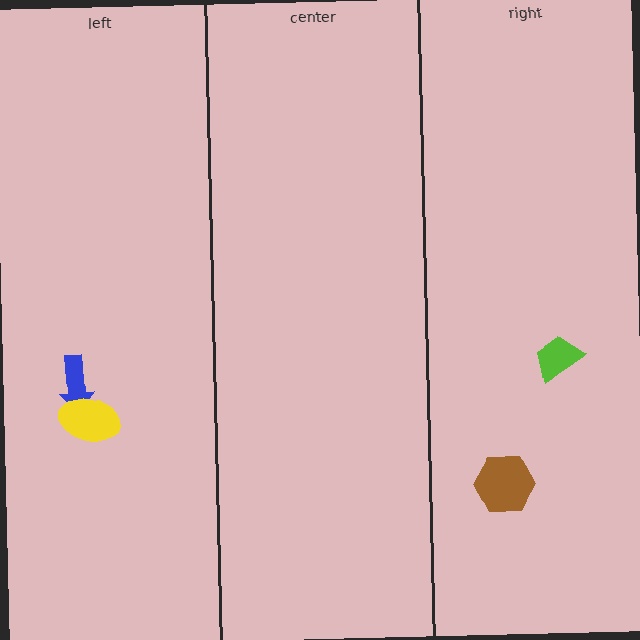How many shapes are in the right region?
2.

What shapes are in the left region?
The blue arrow, the yellow ellipse.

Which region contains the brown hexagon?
The right region.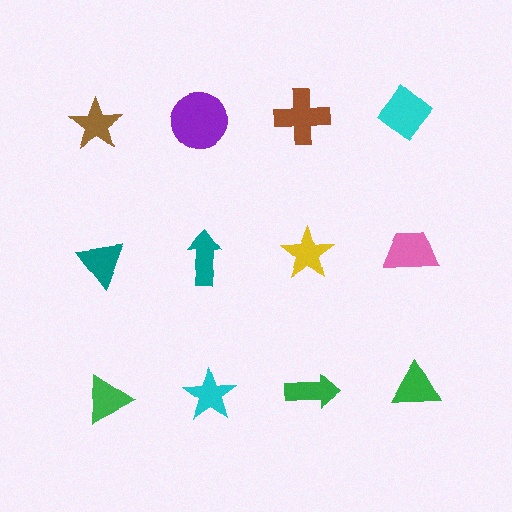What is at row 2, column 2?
A teal arrow.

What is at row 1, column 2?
A purple circle.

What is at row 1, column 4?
A cyan diamond.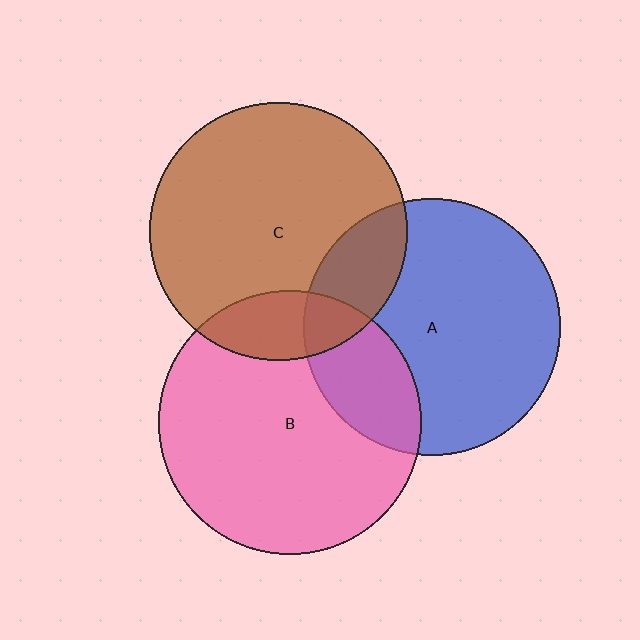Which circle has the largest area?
Circle B (pink).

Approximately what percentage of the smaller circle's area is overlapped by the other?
Approximately 25%.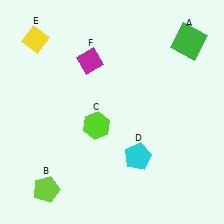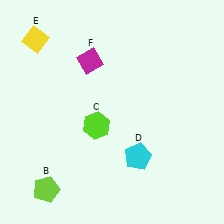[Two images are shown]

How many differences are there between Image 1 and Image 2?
There is 1 difference between the two images.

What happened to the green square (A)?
The green square (A) was removed in Image 2. It was in the top-right area of Image 1.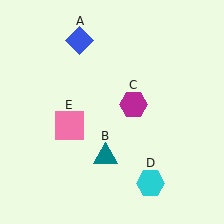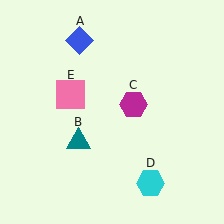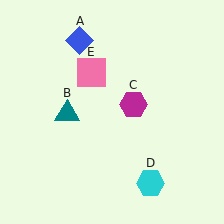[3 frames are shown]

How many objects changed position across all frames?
2 objects changed position: teal triangle (object B), pink square (object E).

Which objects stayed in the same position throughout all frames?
Blue diamond (object A) and magenta hexagon (object C) and cyan hexagon (object D) remained stationary.